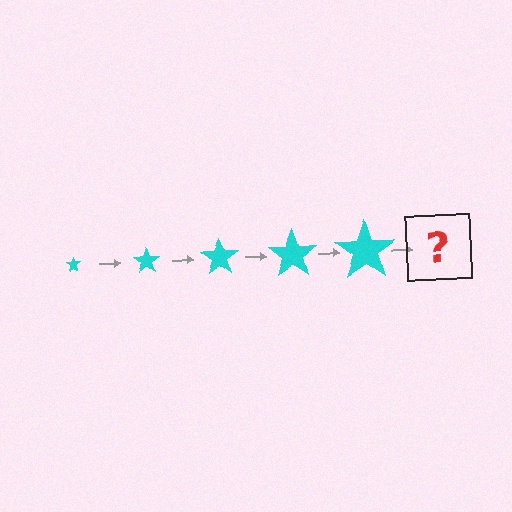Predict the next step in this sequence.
The next step is a cyan star, larger than the previous one.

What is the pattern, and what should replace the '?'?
The pattern is that the star gets progressively larger each step. The '?' should be a cyan star, larger than the previous one.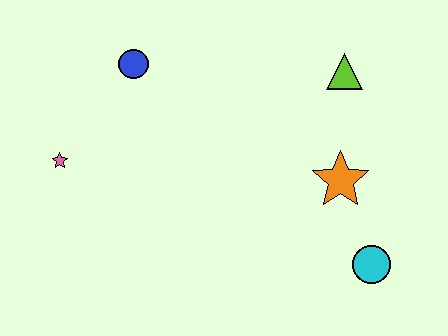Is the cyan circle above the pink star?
No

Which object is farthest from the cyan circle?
The pink star is farthest from the cyan circle.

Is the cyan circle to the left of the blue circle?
No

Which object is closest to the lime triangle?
The orange star is closest to the lime triangle.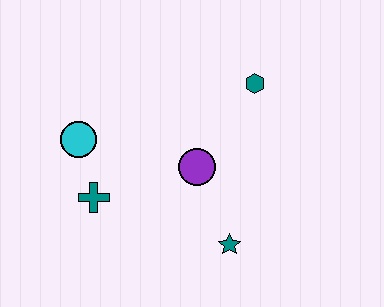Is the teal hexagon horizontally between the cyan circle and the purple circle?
No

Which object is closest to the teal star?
The purple circle is closest to the teal star.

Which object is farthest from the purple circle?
The cyan circle is farthest from the purple circle.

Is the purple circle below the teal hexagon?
Yes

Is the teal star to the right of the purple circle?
Yes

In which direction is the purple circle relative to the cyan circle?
The purple circle is to the right of the cyan circle.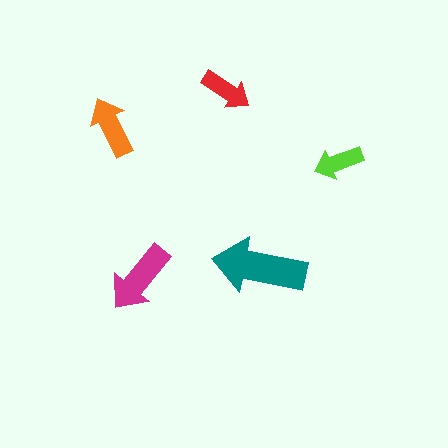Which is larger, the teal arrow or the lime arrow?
The teal one.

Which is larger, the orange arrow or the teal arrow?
The teal one.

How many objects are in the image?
There are 5 objects in the image.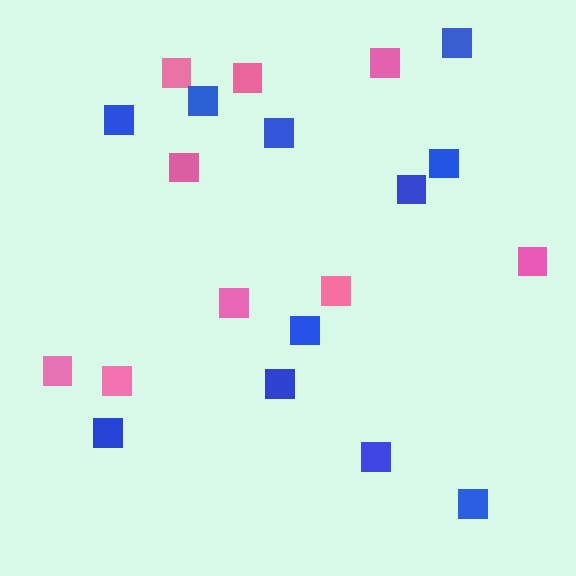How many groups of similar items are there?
There are 2 groups: one group of pink squares (9) and one group of blue squares (11).